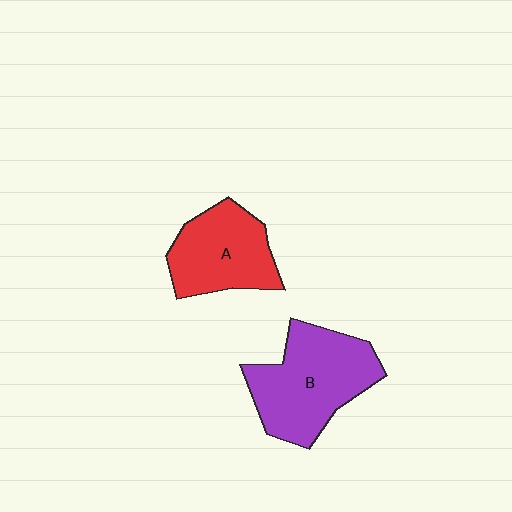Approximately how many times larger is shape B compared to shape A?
Approximately 1.3 times.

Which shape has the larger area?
Shape B (purple).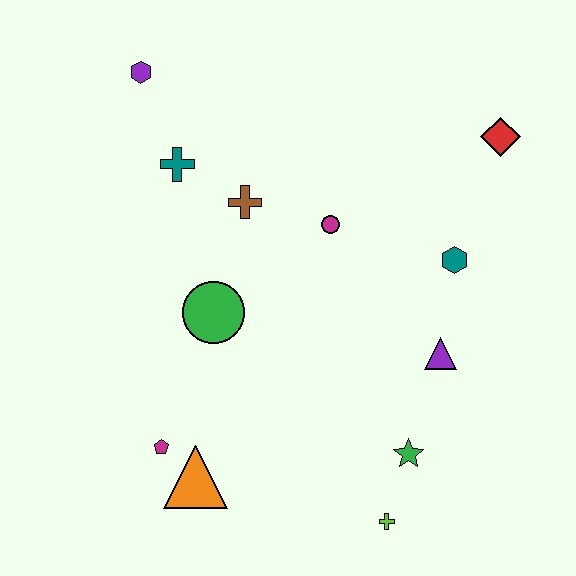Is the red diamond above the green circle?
Yes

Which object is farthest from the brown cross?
The lime cross is farthest from the brown cross.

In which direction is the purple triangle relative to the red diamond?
The purple triangle is below the red diamond.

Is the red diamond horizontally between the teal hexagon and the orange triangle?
No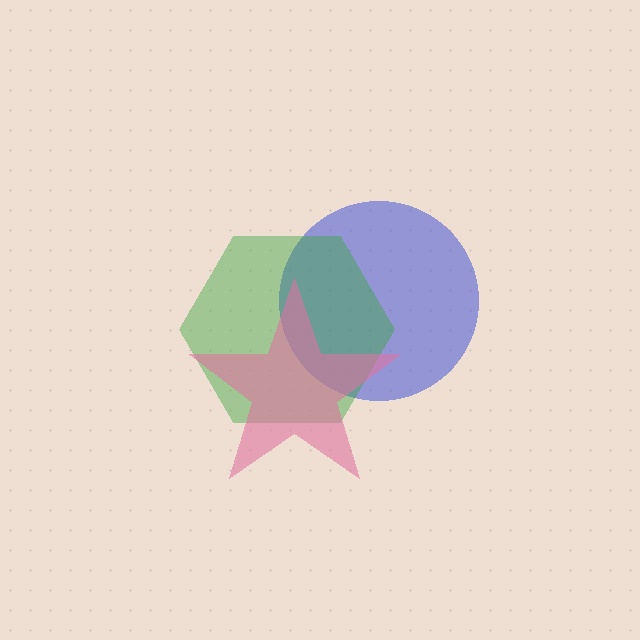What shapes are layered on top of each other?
The layered shapes are: a blue circle, a green hexagon, a pink star.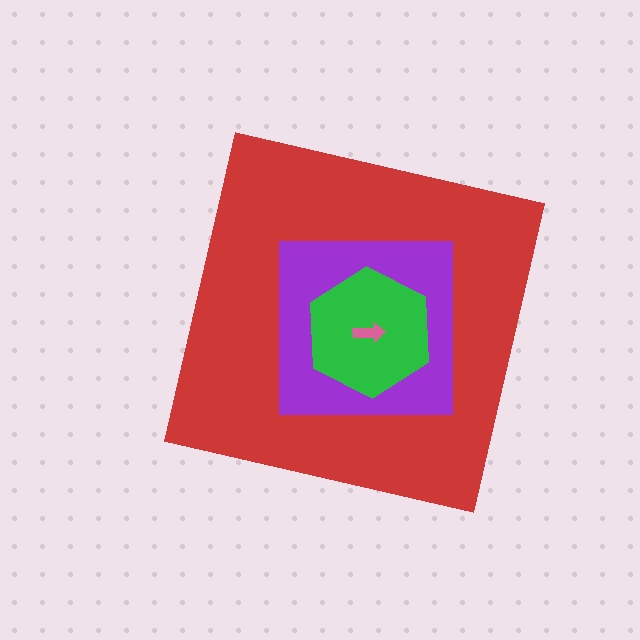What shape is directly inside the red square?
The purple square.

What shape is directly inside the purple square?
The green hexagon.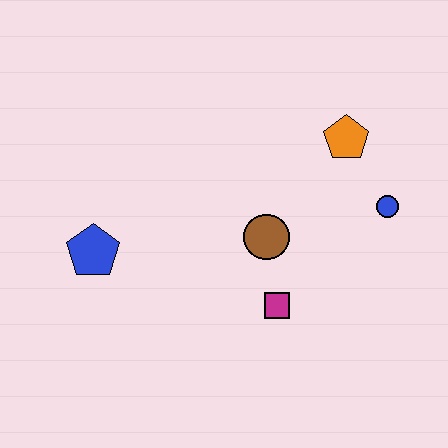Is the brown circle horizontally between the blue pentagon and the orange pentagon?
Yes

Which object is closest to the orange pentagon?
The blue circle is closest to the orange pentagon.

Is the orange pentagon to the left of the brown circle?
No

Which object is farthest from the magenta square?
The blue pentagon is farthest from the magenta square.